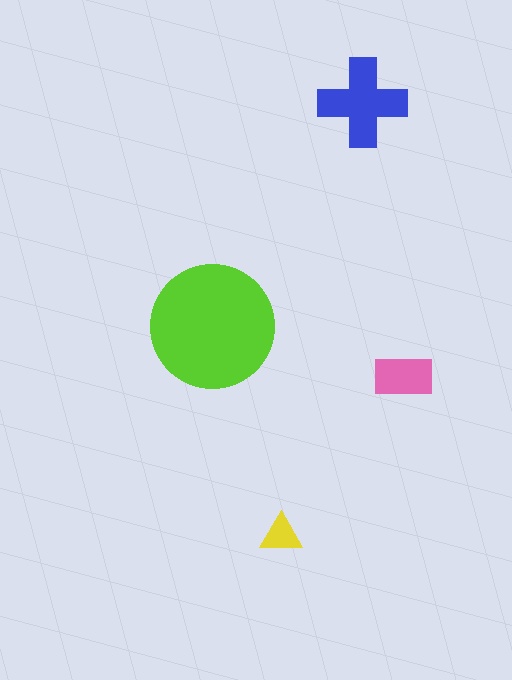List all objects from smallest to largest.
The yellow triangle, the pink rectangle, the blue cross, the lime circle.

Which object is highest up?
The blue cross is topmost.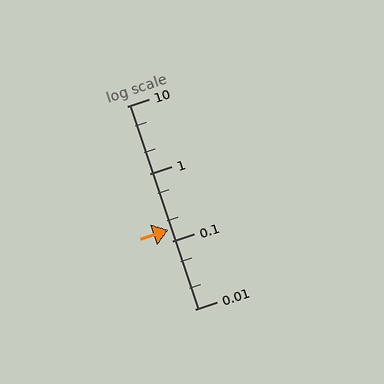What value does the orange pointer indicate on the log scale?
The pointer indicates approximately 0.15.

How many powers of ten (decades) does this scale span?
The scale spans 3 decades, from 0.01 to 10.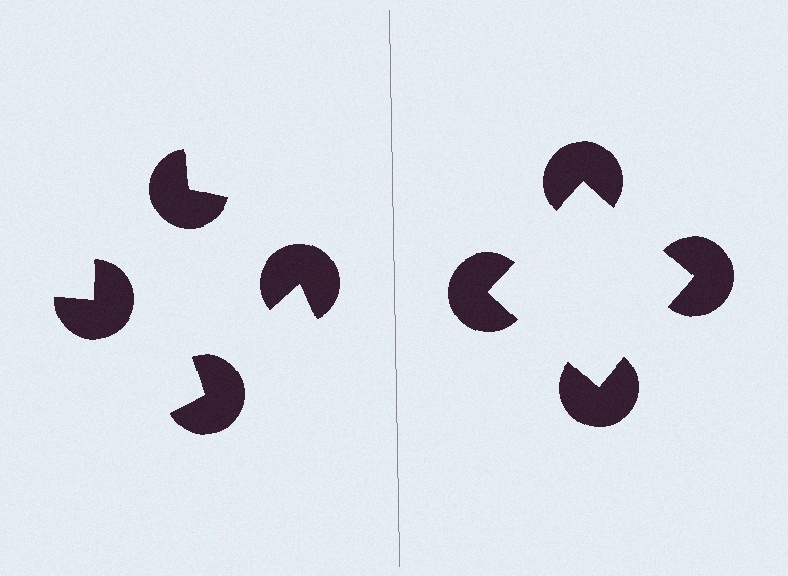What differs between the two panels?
The pac-man discs are positioned identically on both sides; only the wedge orientations differ. On the right they align to a square; on the left they are misaligned.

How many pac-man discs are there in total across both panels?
8 — 4 on each side.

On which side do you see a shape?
An illusory square appears on the right side. On the left side the wedge cuts are rotated, so no coherent shape forms.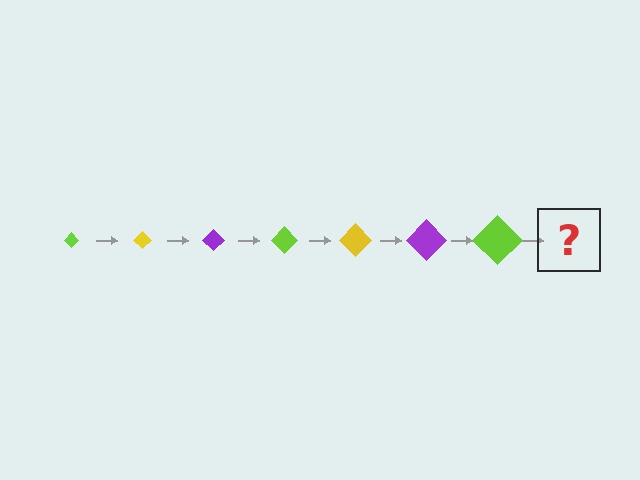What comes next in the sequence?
The next element should be a yellow diamond, larger than the previous one.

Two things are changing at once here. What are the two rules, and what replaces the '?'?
The two rules are that the diamond grows larger each step and the color cycles through lime, yellow, and purple. The '?' should be a yellow diamond, larger than the previous one.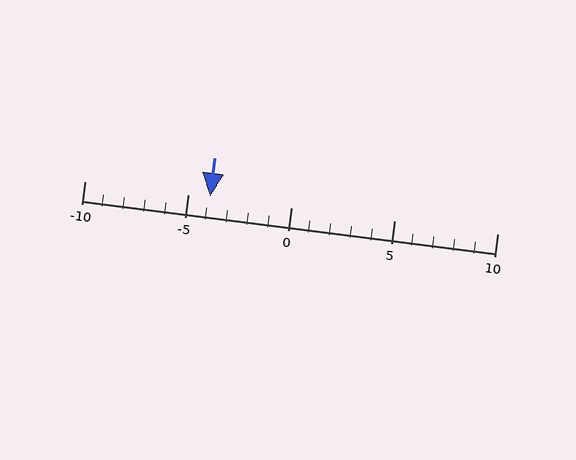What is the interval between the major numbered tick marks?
The major tick marks are spaced 5 units apart.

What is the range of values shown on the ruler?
The ruler shows values from -10 to 10.